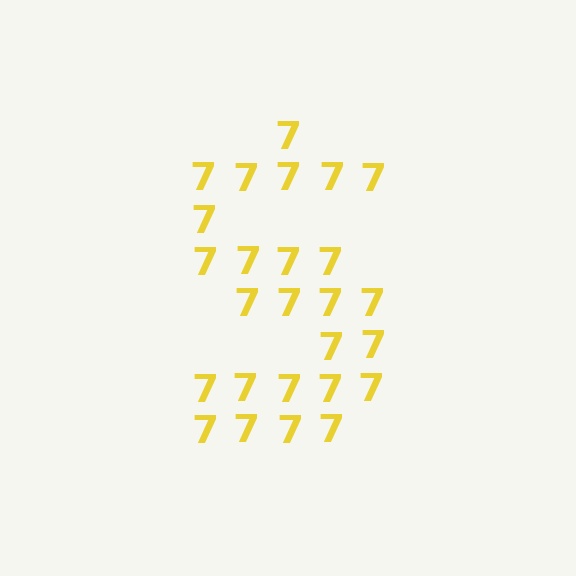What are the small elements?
The small elements are digit 7's.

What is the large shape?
The large shape is the letter S.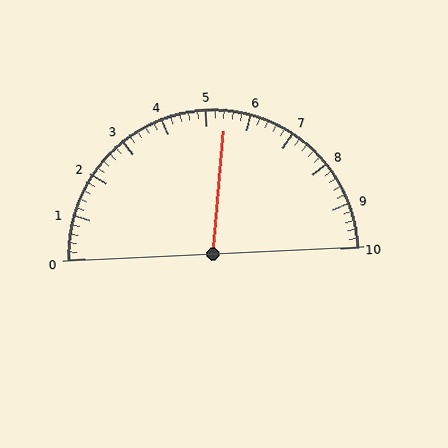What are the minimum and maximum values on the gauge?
The gauge ranges from 0 to 10.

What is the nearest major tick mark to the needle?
The nearest major tick mark is 5.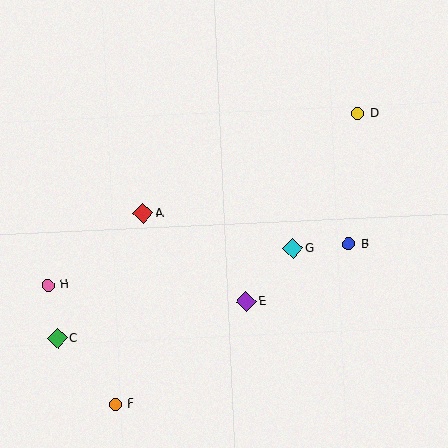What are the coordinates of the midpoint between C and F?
The midpoint between C and F is at (86, 371).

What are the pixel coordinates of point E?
Point E is at (246, 302).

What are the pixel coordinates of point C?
Point C is at (57, 338).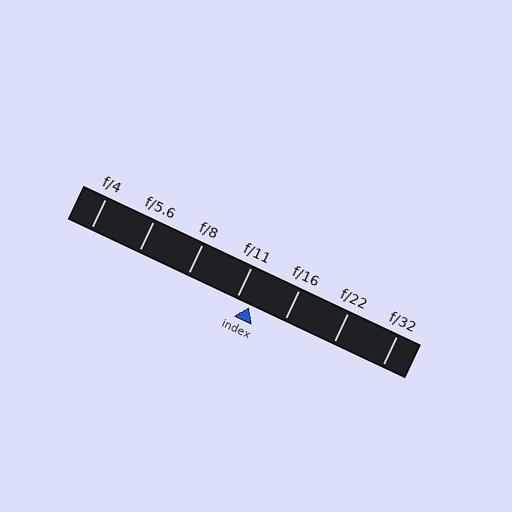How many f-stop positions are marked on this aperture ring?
There are 7 f-stop positions marked.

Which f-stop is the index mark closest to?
The index mark is closest to f/11.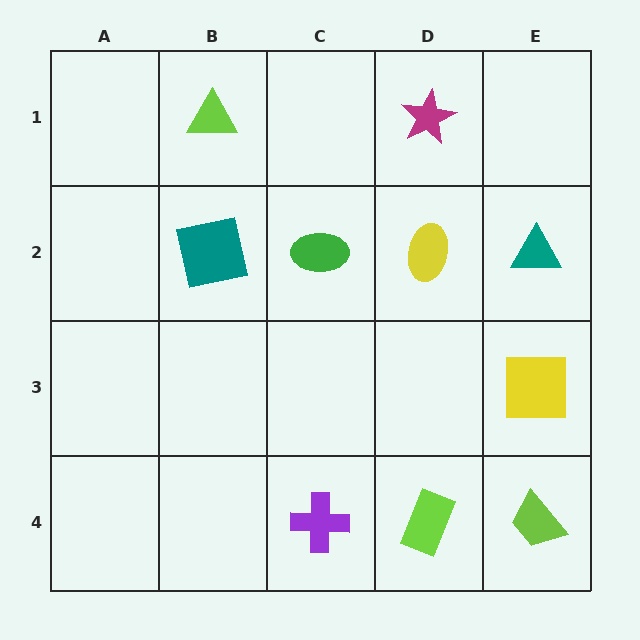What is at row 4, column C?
A purple cross.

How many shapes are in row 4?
3 shapes.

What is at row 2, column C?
A green ellipse.